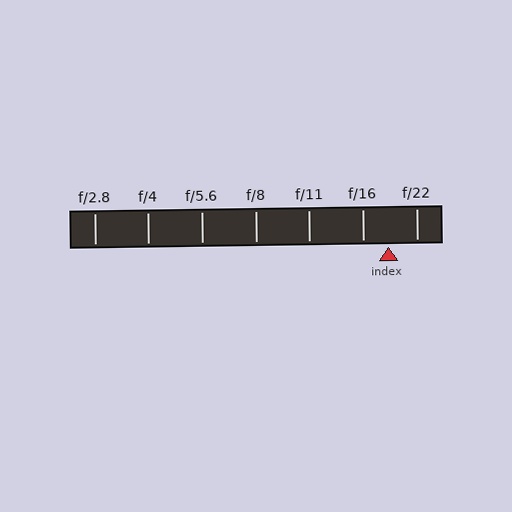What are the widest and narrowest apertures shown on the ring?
The widest aperture shown is f/2.8 and the narrowest is f/22.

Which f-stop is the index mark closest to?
The index mark is closest to f/16.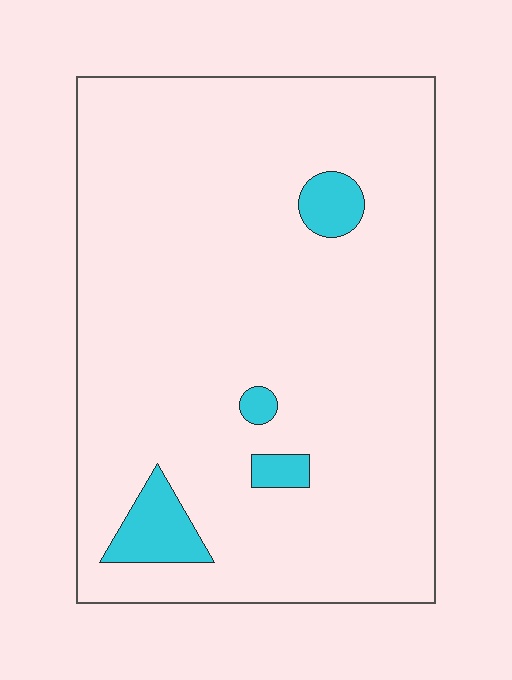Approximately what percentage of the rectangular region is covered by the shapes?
Approximately 5%.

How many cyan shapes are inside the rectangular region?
4.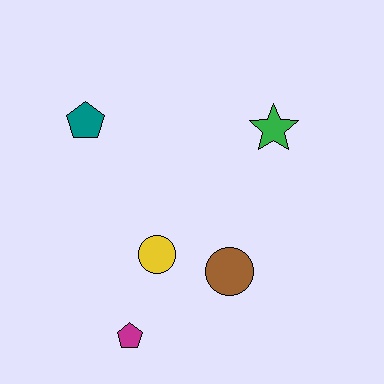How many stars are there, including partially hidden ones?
There is 1 star.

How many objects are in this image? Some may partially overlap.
There are 5 objects.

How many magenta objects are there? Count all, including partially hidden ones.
There is 1 magenta object.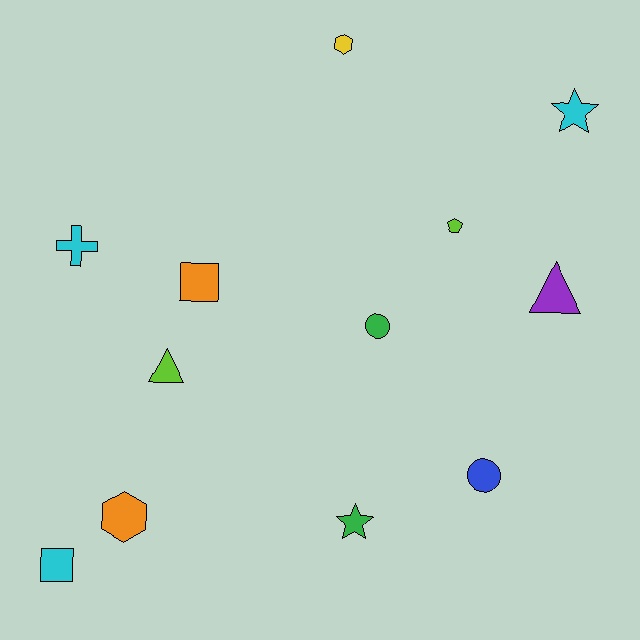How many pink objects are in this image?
There are no pink objects.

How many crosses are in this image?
There is 1 cross.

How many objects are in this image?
There are 12 objects.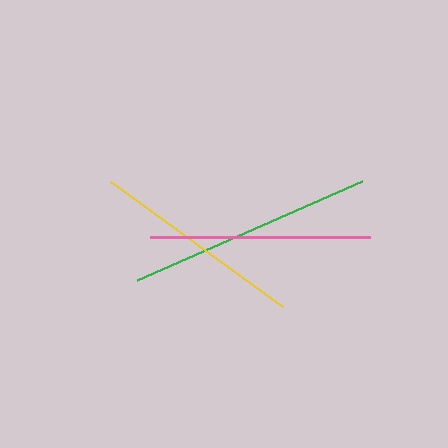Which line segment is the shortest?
The yellow line is the shortest at approximately 213 pixels.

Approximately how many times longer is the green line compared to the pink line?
The green line is approximately 1.1 times the length of the pink line.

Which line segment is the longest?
The green line is the longest at approximately 246 pixels.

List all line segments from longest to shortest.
From longest to shortest: green, pink, yellow.